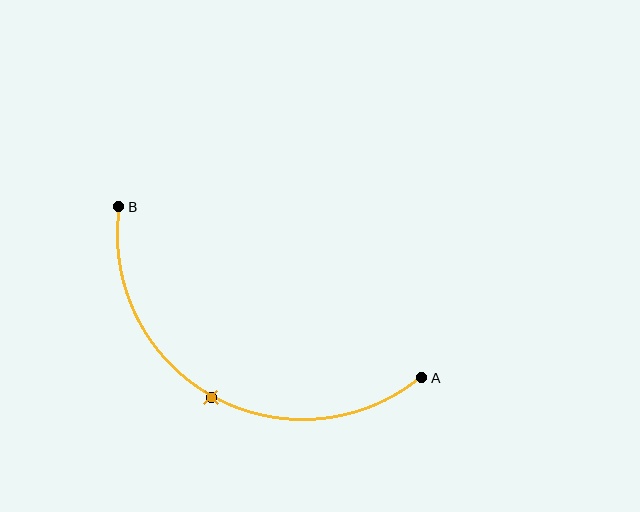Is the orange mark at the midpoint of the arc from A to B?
Yes. The orange mark lies on the arc at equal arc-length from both A and B — it is the arc midpoint.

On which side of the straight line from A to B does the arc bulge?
The arc bulges below the straight line connecting A and B.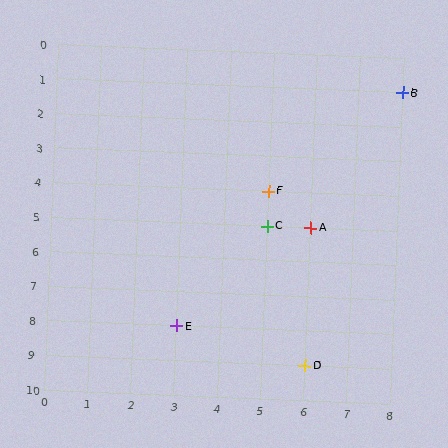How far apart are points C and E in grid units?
Points C and E are 2 columns and 3 rows apart (about 3.6 grid units diagonally).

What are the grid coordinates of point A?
Point A is at grid coordinates (6, 5).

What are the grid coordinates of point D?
Point D is at grid coordinates (6, 9).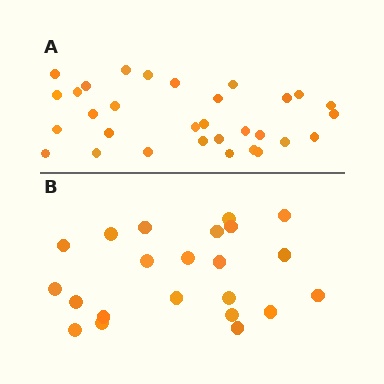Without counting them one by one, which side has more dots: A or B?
Region A (the top region) has more dots.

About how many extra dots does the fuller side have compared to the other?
Region A has roughly 8 or so more dots than region B.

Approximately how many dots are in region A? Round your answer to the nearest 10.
About 30 dots. (The exact count is 31, which rounds to 30.)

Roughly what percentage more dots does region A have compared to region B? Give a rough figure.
About 40% more.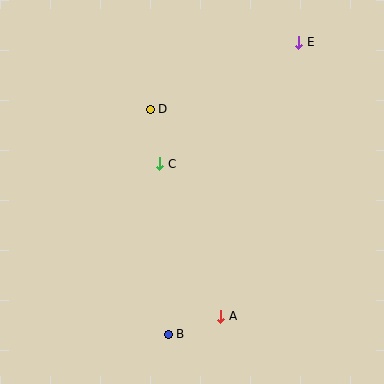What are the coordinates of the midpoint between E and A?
The midpoint between E and A is at (260, 179).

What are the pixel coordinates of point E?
Point E is at (299, 42).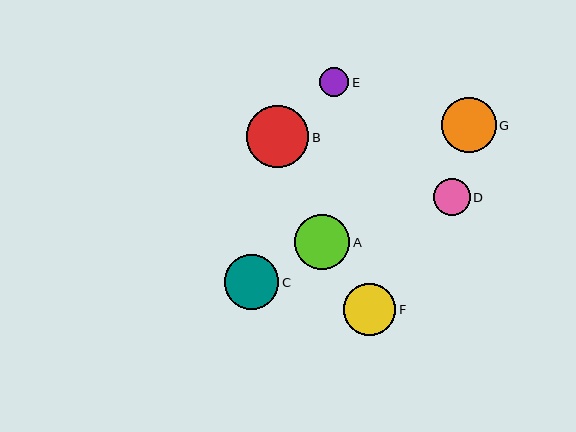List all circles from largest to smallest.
From largest to smallest: B, A, G, C, F, D, E.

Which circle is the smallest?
Circle E is the smallest with a size of approximately 29 pixels.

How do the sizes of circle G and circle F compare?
Circle G and circle F are approximately the same size.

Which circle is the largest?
Circle B is the largest with a size of approximately 62 pixels.